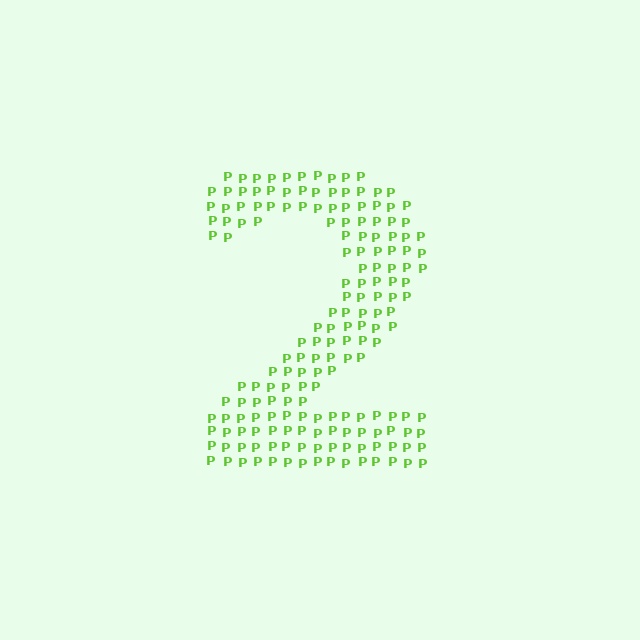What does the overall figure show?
The overall figure shows the digit 2.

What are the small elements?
The small elements are letter P's.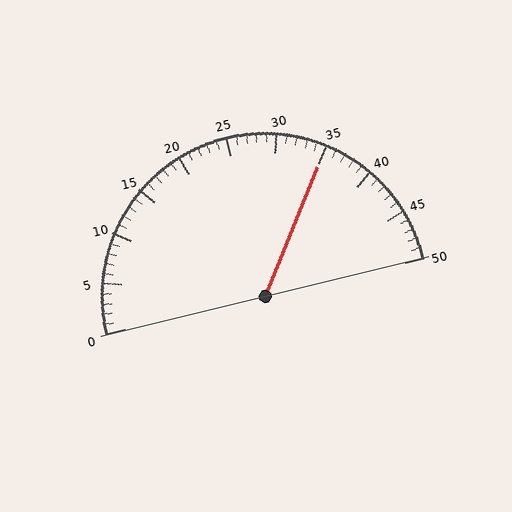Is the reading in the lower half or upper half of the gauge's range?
The reading is in the upper half of the range (0 to 50).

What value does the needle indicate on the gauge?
The needle indicates approximately 35.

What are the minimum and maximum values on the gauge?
The gauge ranges from 0 to 50.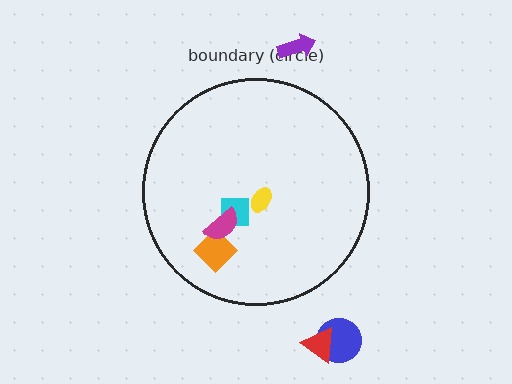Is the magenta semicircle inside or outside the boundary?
Inside.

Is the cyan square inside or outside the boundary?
Inside.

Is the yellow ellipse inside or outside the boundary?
Inside.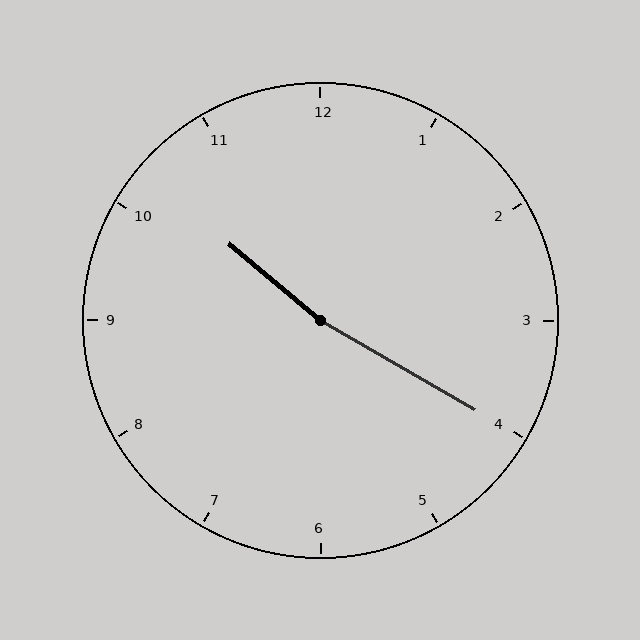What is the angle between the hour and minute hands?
Approximately 170 degrees.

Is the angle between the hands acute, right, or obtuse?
It is obtuse.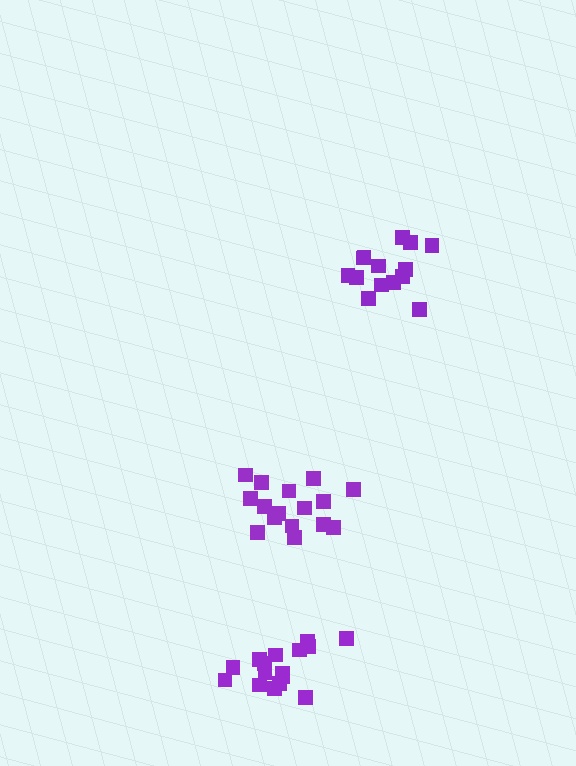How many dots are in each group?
Group 1: 16 dots, Group 2: 16 dots, Group 3: 14 dots (46 total).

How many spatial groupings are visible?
There are 3 spatial groupings.